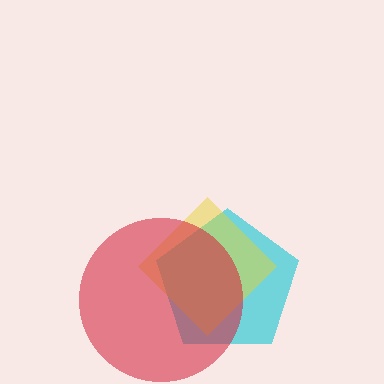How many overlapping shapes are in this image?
There are 3 overlapping shapes in the image.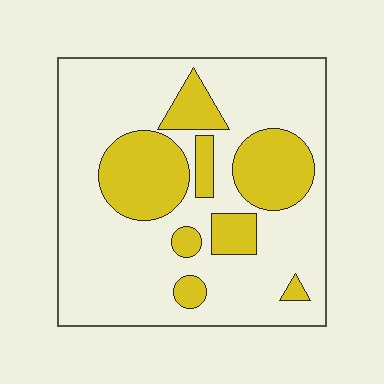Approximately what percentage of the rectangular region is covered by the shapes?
Approximately 25%.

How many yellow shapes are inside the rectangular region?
8.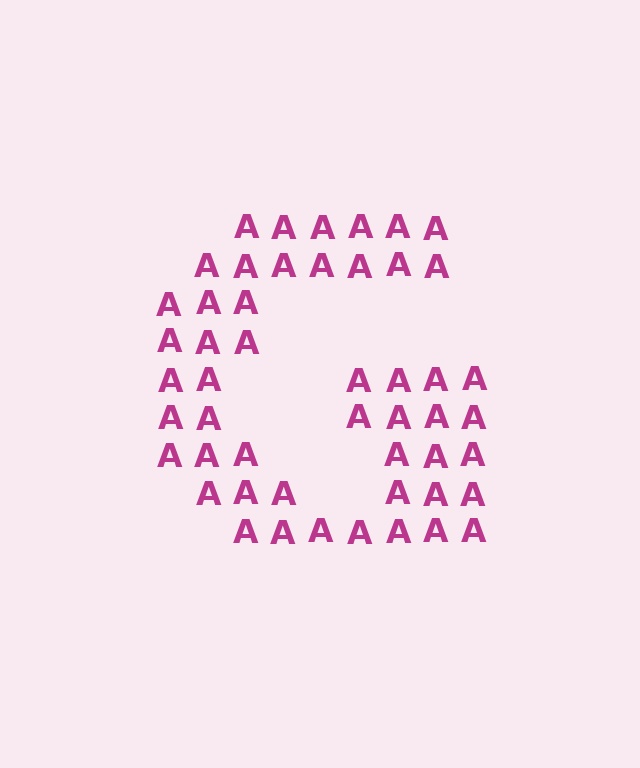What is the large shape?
The large shape is the letter G.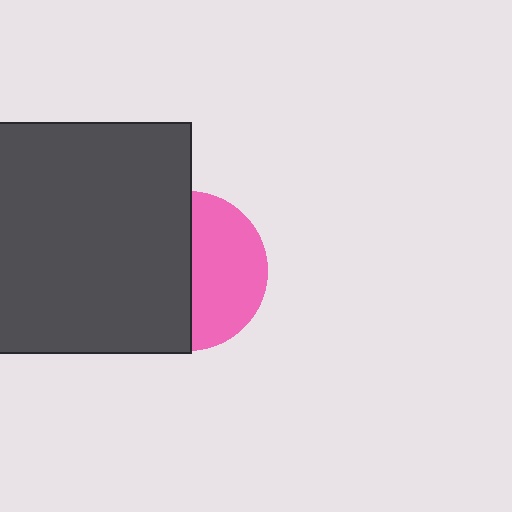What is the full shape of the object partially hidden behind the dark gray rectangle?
The partially hidden object is a pink circle.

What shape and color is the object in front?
The object in front is a dark gray rectangle.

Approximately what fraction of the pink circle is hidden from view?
Roughly 53% of the pink circle is hidden behind the dark gray rectangle.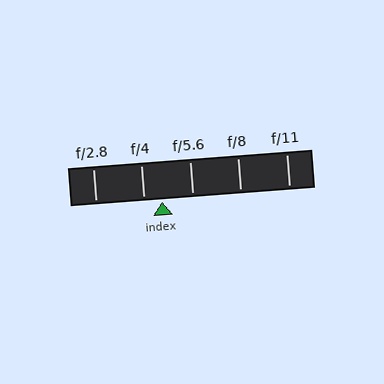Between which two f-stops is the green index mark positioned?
The index mark is between f/4 and f/5.6.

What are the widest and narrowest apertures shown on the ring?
The widest aperture shown is f/2.8 and the narrowest is f/11.